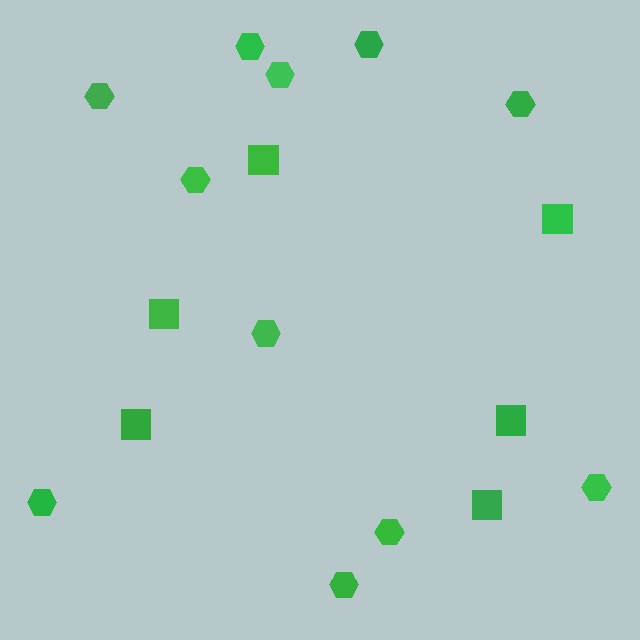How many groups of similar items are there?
There are 2 groups: one group of hexagons (11) and one group of squares (6).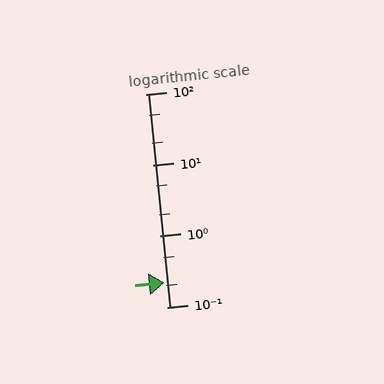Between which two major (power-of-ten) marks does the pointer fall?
The pointer is between 0.1 and 1.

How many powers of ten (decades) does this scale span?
The scale spans 3 decades, from 0.1 to 100.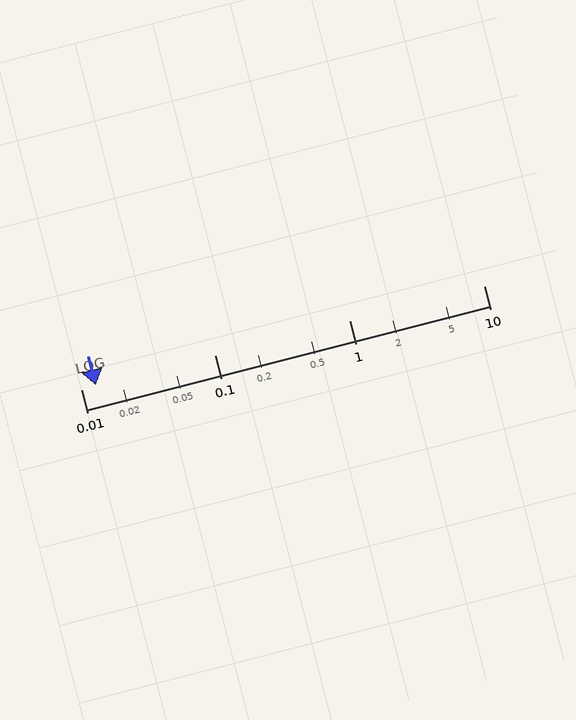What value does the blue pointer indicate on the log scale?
The pointer indicates approximately 0.013.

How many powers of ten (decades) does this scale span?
The scale spans 3 decades, from 0.01 to 10.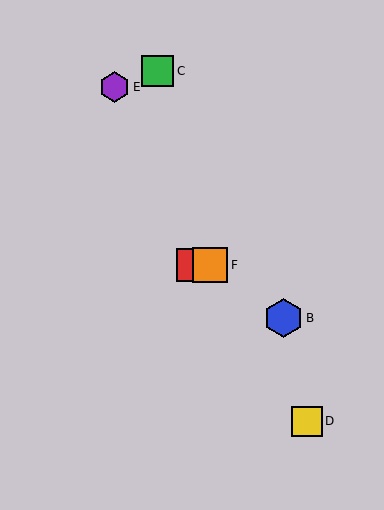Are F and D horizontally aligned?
No, F is at y≈265 and D is at y≈421.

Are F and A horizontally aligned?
Yes, both are at y≈265.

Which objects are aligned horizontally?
Objects A, F are aligned horizontally.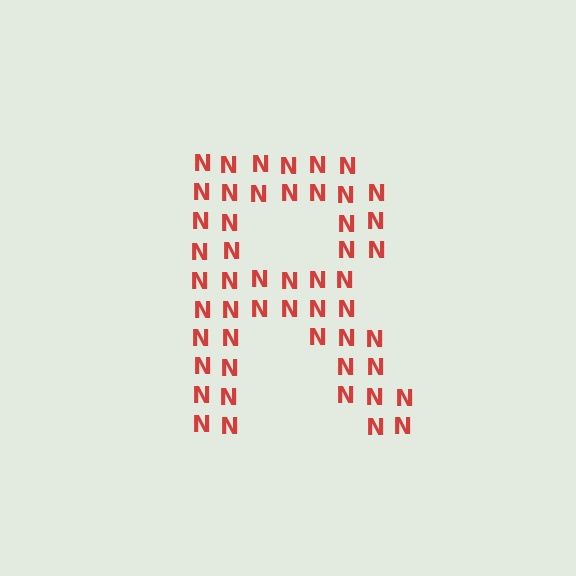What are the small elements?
The small elements are letter N's.